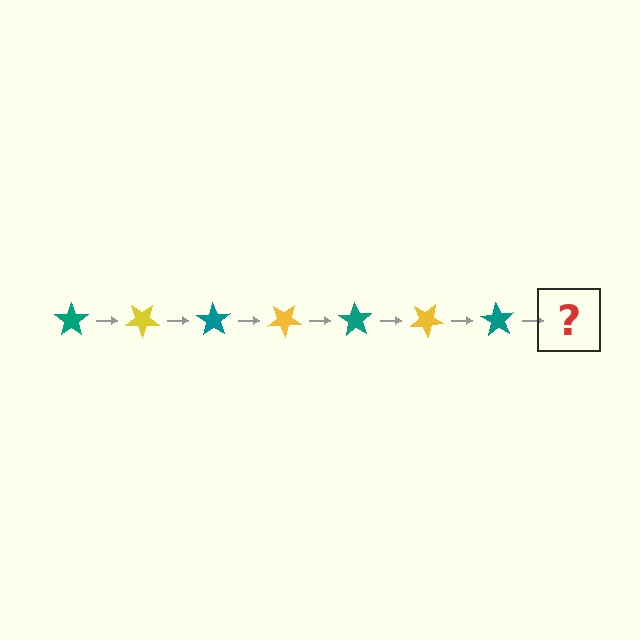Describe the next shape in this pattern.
It should be a yellow star, rotated 245 degrees from the start.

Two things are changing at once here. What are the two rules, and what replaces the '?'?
The two rules are that it rotates 35 degrees each step and the color cycles through teal and yellow. The '?' should be a yellow star, rotated 245 degrees from the start.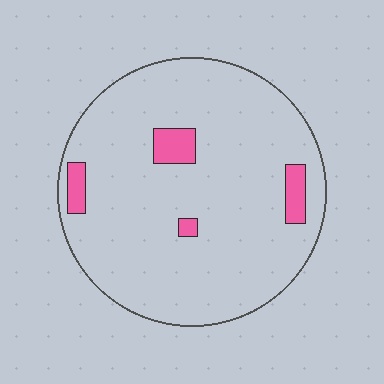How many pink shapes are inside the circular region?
4.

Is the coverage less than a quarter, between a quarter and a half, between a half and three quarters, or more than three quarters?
Less than a quarter.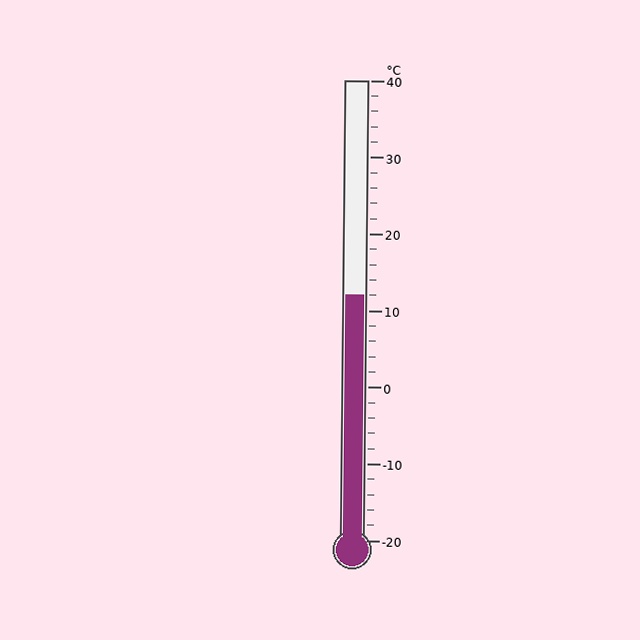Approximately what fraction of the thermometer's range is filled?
The thermometer is filled to approximately 55% of its range.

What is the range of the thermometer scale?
The thermometer scale ranges from -20°C to 40°C.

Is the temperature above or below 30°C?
The temperature is below 30°C.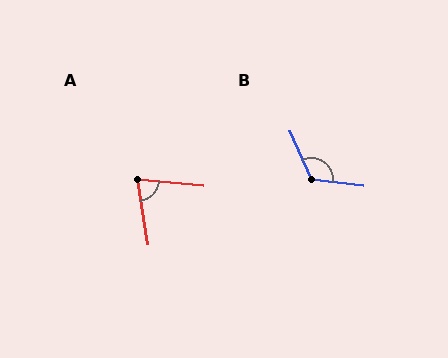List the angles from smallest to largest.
A (76°), B (121°).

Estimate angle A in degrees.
Approximately 76 degrees.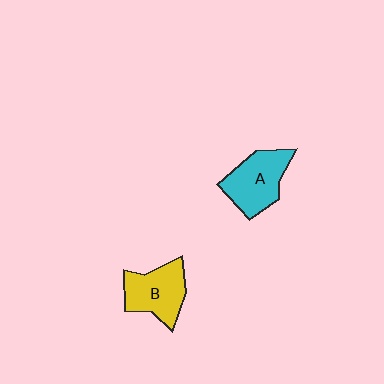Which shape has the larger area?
Shape A (cyan).